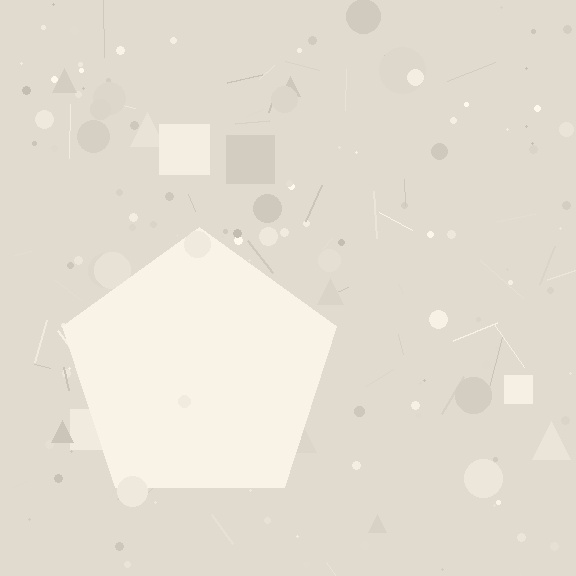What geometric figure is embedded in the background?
A pentagon is embedded in the background.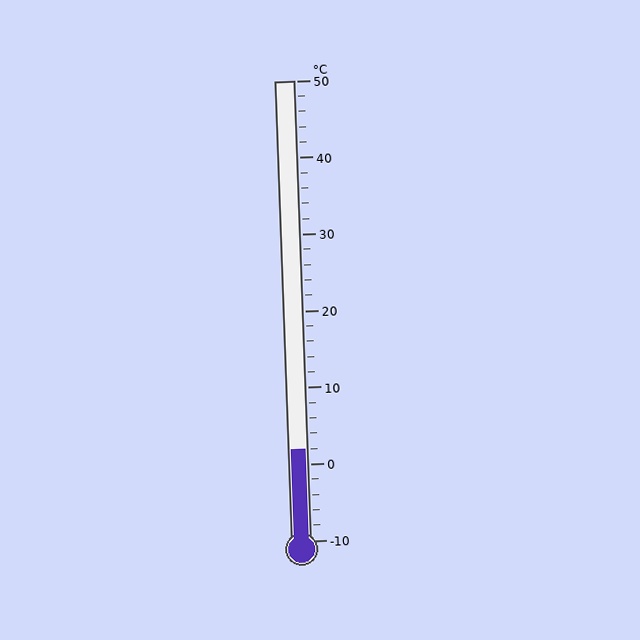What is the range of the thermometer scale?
The thermometer scale ranges from -10°C to 50°C.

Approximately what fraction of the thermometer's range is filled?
The thermometer is filled to approximately 20% of its range.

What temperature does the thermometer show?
The thermometer shows approximately 2°C.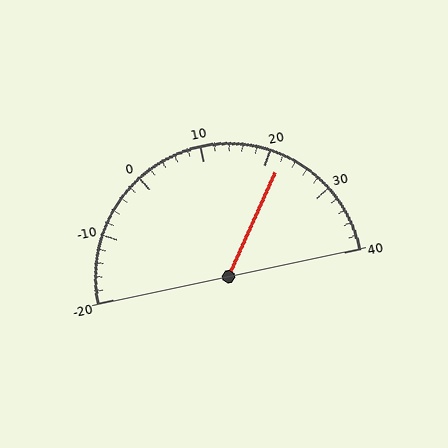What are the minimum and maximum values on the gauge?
The gauge ranges from -20 to 40.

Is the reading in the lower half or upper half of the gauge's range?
The reading is in the upper half of the range (-20 to 40).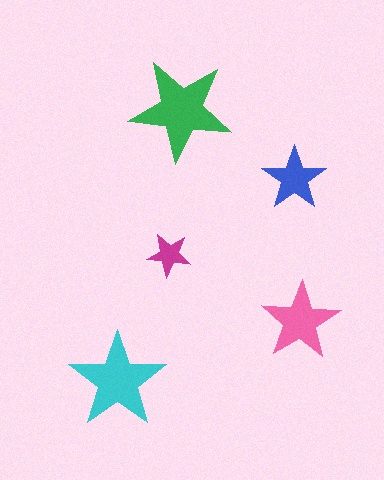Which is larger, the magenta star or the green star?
The green one.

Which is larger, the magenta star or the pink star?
The pink one.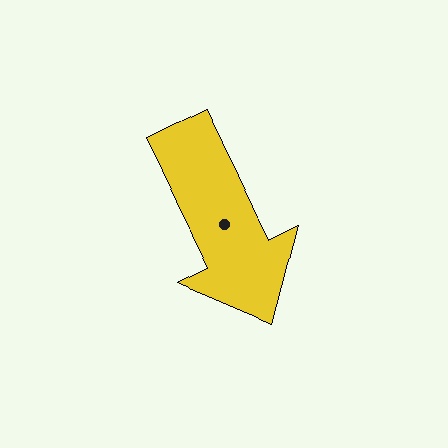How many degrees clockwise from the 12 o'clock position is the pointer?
Approximately 154 degrees.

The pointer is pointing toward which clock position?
Roughly 5 o'clock.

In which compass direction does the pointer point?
Southeast.